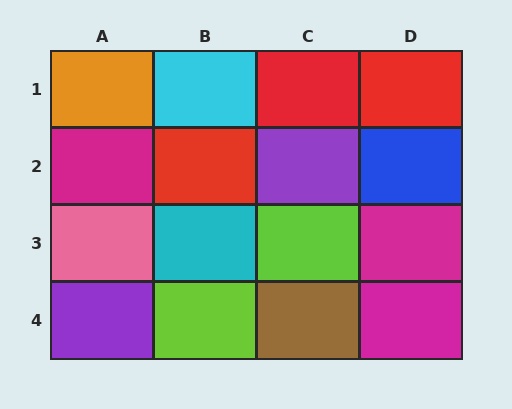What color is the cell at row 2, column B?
Red.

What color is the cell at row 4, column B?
Lime.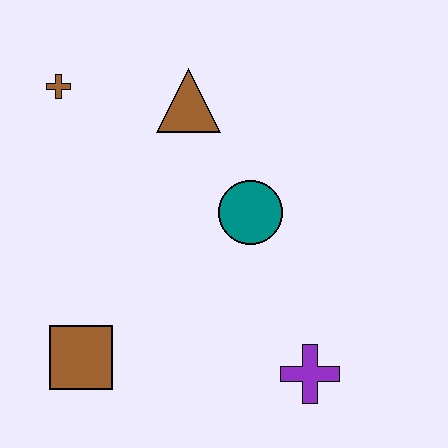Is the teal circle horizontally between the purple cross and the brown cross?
Yes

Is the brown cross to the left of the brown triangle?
Yes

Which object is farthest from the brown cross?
The purple cross is farthest from the brown cross.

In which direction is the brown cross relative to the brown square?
The brown cross is above the brown square.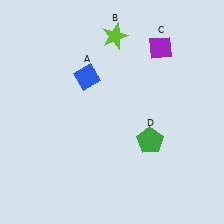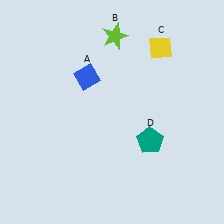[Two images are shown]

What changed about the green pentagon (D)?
In Image 1, D is green. In Image 2, it changed to teal.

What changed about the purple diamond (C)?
In Image 1, C is purple. In Image 2, it changed to yellow.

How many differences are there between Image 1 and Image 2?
There are 2 differences between the two images.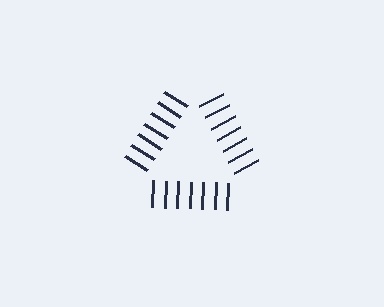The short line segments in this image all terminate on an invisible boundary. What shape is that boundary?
An illusory triangle — the line segments terminate on its edges but no continuous stroke is drawn.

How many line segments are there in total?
21 — 7 along each of the 3 edges.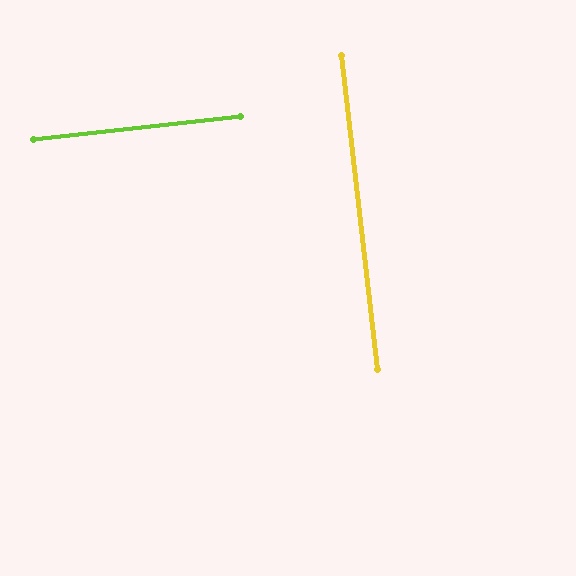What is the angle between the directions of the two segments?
Approximately 90 degrees.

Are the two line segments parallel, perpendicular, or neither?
Perpendicular — they meet at approximately 90°.